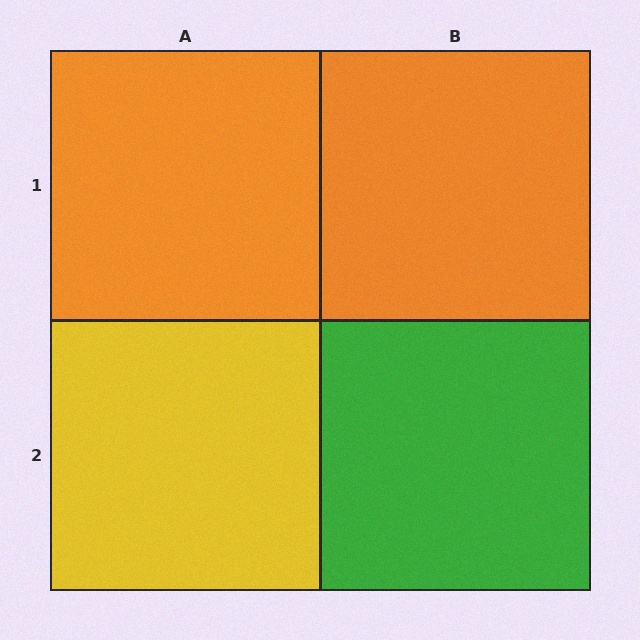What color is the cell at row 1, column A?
Orange.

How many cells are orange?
2 cells are orange.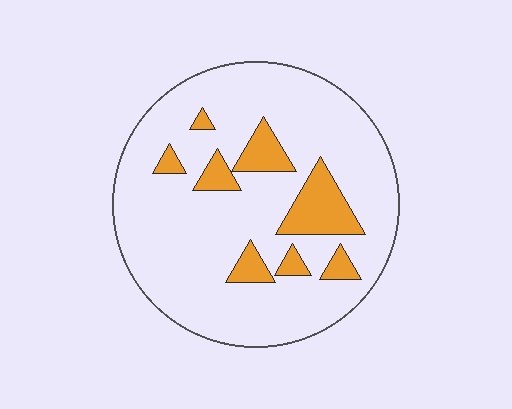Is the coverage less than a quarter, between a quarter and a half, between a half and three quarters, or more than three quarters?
Less than a quarter.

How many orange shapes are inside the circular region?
8.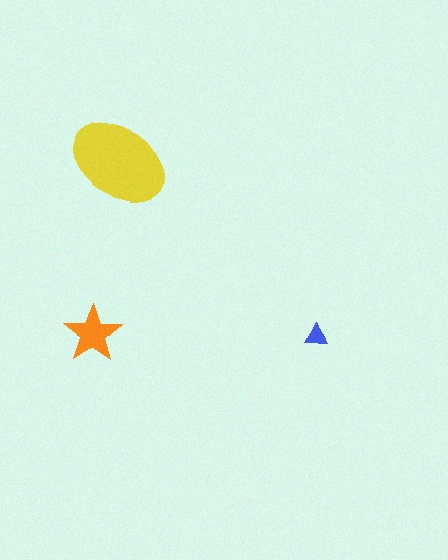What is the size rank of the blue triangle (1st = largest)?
3rd.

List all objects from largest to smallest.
The yellow ellipse, the orange star, the blue triangle.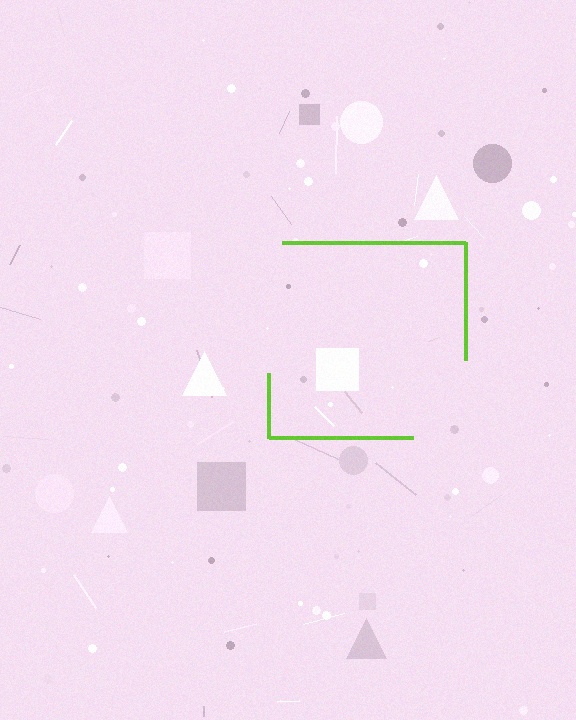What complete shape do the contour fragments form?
The contour fragments form a square.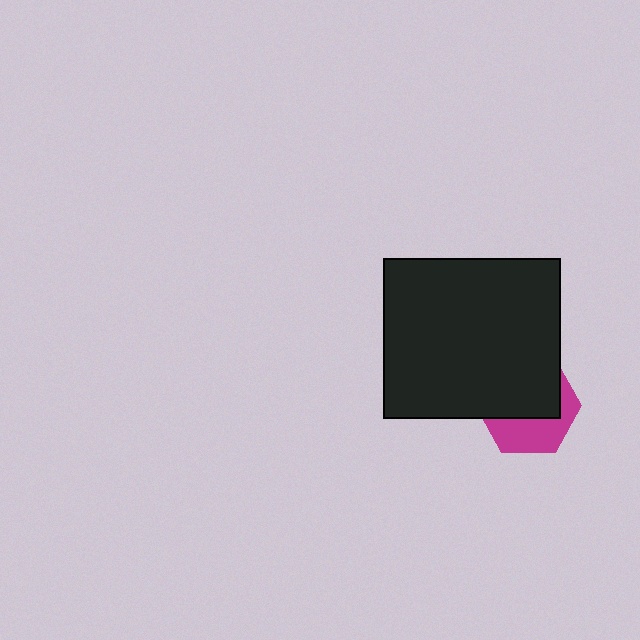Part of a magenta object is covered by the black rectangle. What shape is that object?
It is a hexagon.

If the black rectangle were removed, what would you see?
You would see the complete magenta hexagon.